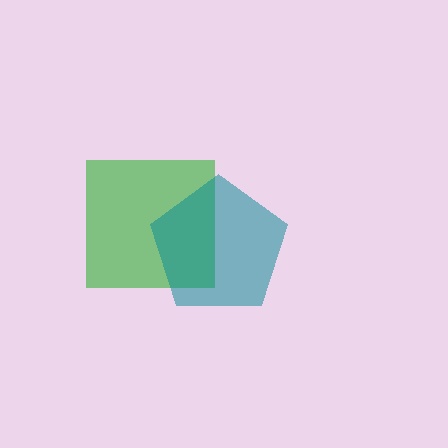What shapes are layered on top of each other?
The layered shapes are: a green square, a teal pentagon.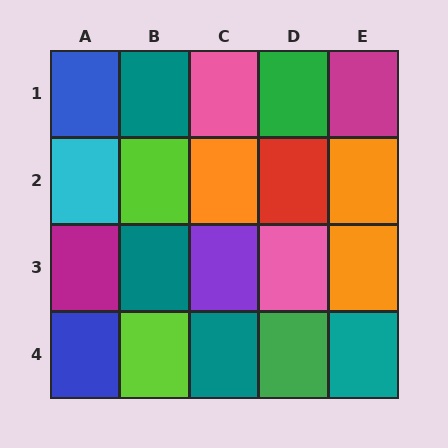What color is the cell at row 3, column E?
Orange.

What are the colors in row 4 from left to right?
Blue, lime, teal, green, teal.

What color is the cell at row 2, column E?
Orange.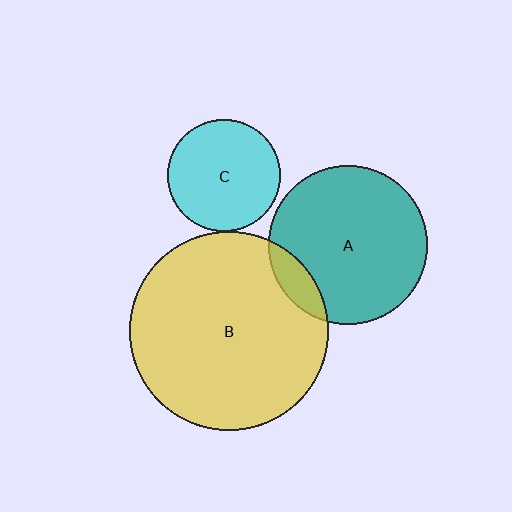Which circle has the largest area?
Circle B (yellow).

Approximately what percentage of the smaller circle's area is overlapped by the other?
Approximately 5%.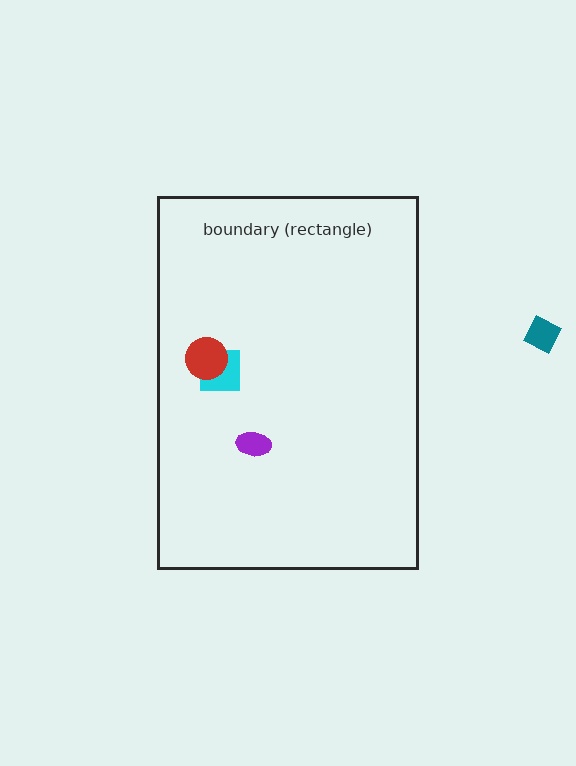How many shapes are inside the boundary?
3 inside, 1 outside.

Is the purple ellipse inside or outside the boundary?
Inside.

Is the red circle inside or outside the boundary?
Inside.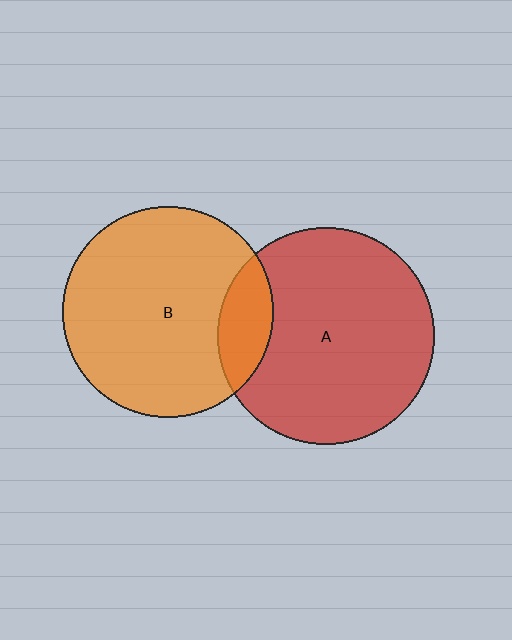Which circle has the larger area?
Circle A (red).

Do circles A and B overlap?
Yes.